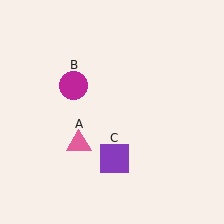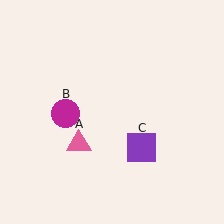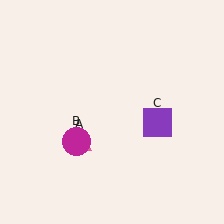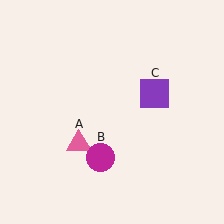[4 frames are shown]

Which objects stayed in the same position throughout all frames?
Pink triangle (object A) remained stationary.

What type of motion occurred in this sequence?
The magenta circle (object B), purple square (object C) rotated counterclockwise around the center of the scene.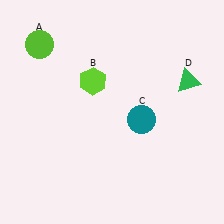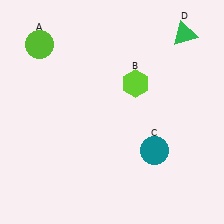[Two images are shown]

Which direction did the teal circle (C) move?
The teal circle (C) moved down.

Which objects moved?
The objects that moved are: the lime hexagon (B), the teal circle (C), the green triangle (D).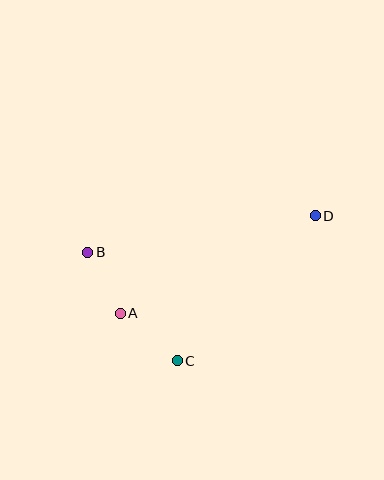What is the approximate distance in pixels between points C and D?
The distance between C and D is approximately 200 pixels.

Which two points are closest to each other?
Points A and B are closest to each other.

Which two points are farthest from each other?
Points B and D are farthest from each other.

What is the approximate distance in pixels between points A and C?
The distance between A and C is approximately 74 pixels.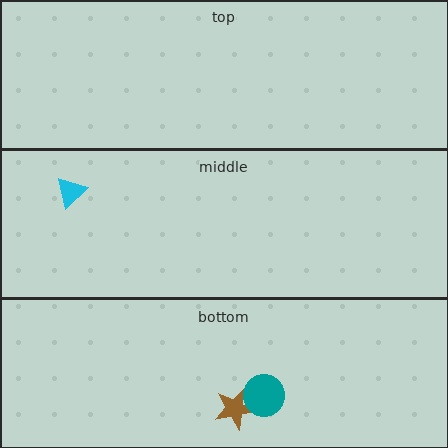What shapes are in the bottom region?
The brown star, the teal circle.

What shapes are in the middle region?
The cyan triangle.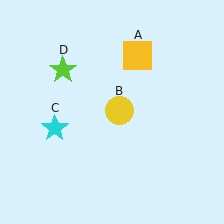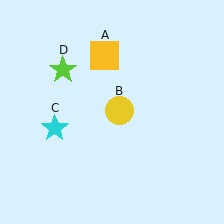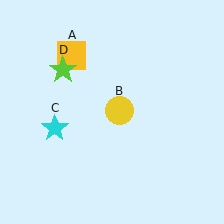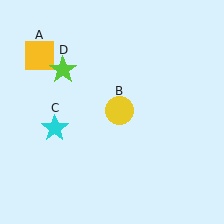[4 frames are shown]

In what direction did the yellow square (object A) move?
The yellow square (object A) moved left.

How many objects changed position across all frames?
1 object changed position: yellow square (object A).